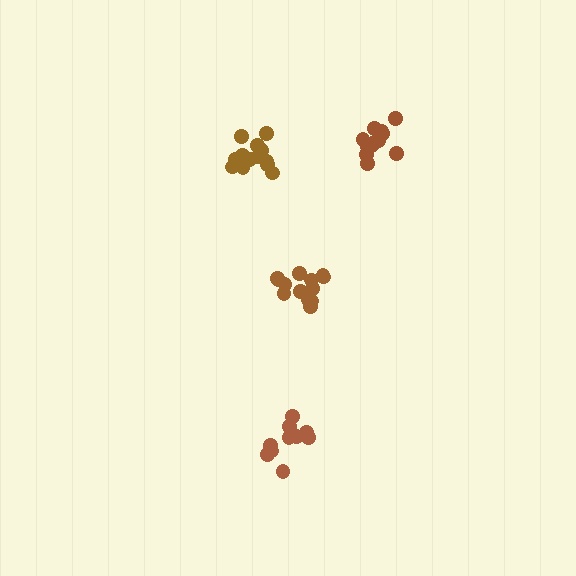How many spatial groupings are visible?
There are 4 spatial groupings.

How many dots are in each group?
Group 1: 14 dots, Group 2: 13 dots, Group 3: 12 dots, Group 4: 10 dots (49 total).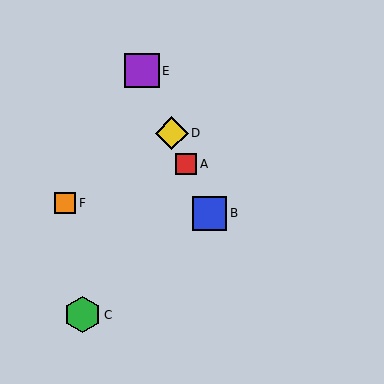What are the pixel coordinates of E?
Object E is at (142, 71).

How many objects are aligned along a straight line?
4 objects (A, B, D, E) are aligned along a straight line.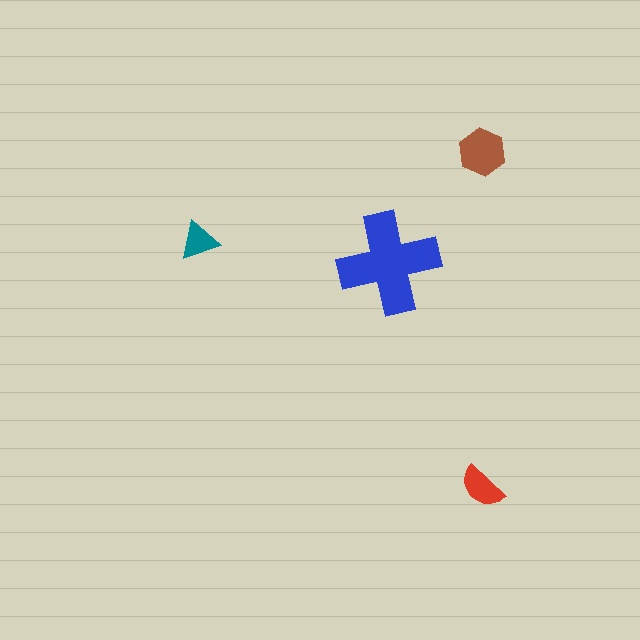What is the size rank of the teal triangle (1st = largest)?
4th.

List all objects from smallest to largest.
The teal triangle, the red semicircle, the brown hexagon, the blue cross.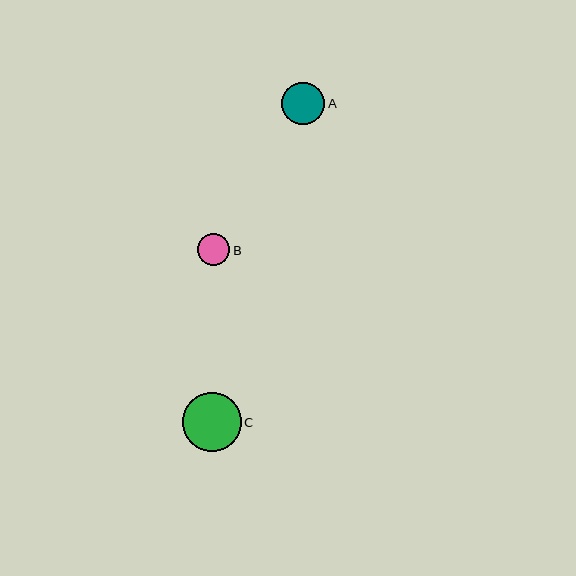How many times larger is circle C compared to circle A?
Circle C is approximately 1.4 times the size of circle A.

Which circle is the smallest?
Circle B is the smallest with a size of approximately 32 pixels.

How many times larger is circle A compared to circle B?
Circle A is approximately 1.3 times the size of circle B.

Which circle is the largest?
Circle C is the largest with a size of approximately 59 pixels.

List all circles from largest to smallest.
From largest to smallest: C, A, B.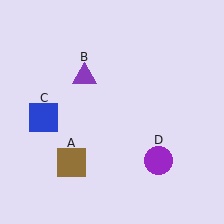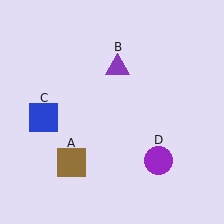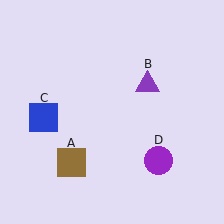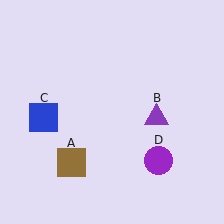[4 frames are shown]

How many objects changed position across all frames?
1 object changed position: purple triangle (object B).